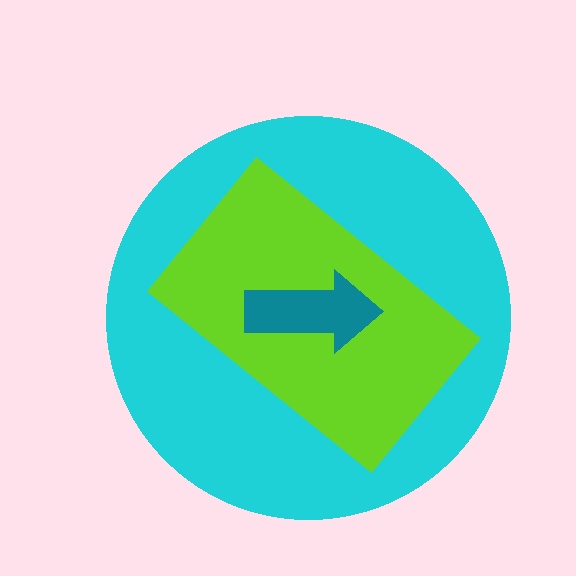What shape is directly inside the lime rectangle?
The teal arrow.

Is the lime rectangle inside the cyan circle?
Yes.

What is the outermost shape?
The cyan circle.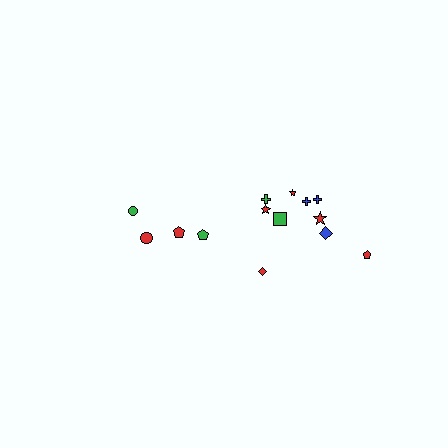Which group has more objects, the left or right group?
The right group.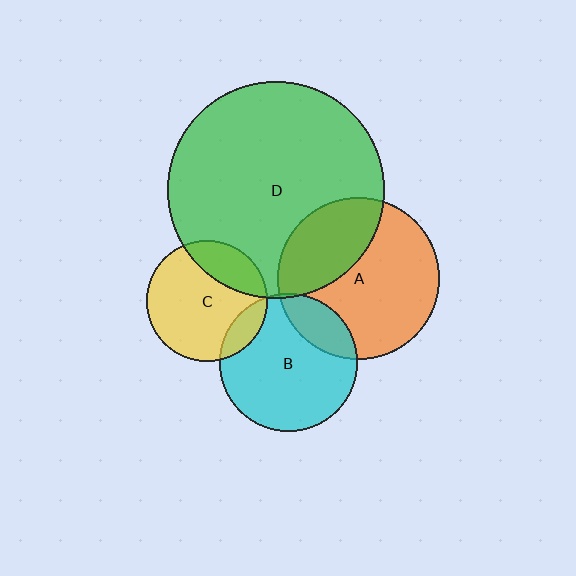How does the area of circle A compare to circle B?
Approximately 1.4 times.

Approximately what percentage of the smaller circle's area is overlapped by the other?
Approximately 5%.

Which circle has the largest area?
Circle D (green).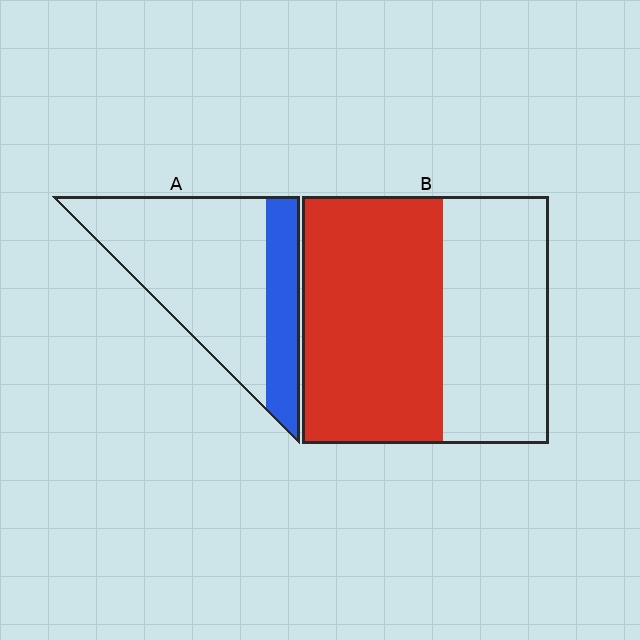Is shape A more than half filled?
No.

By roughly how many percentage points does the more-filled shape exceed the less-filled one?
By roughly 30 percentage points (B over A).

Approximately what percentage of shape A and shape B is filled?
A is approximately 25% and B is approximately 55%.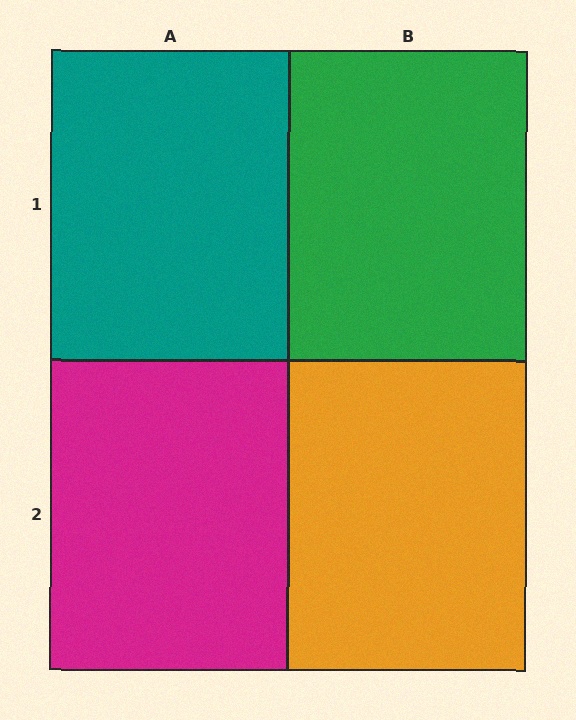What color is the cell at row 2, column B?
Orange.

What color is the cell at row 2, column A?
Magenta.